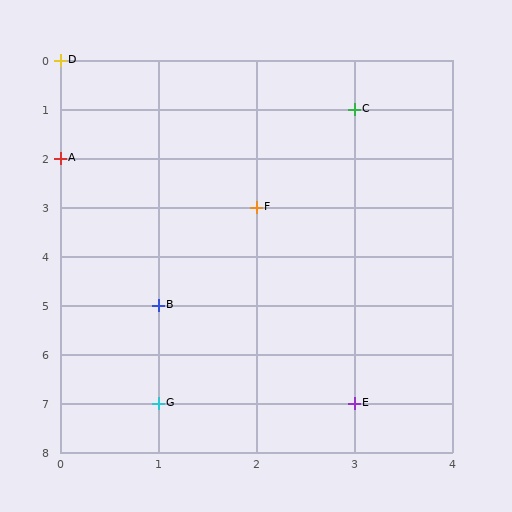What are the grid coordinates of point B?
Point B is at grid coordinates (1, 5).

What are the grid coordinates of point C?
Point C is at grid coordinates (3, 1).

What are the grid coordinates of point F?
Point F is at grid coordinates (2, 3).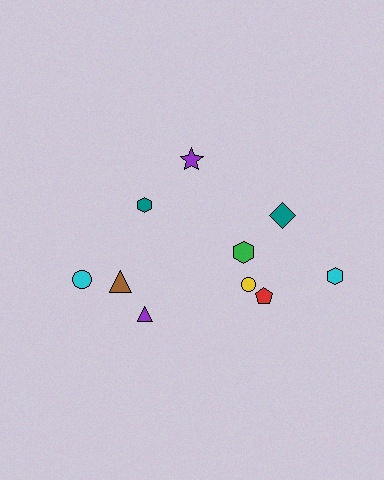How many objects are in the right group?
There are 6 objects.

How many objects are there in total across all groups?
There are 10 objects.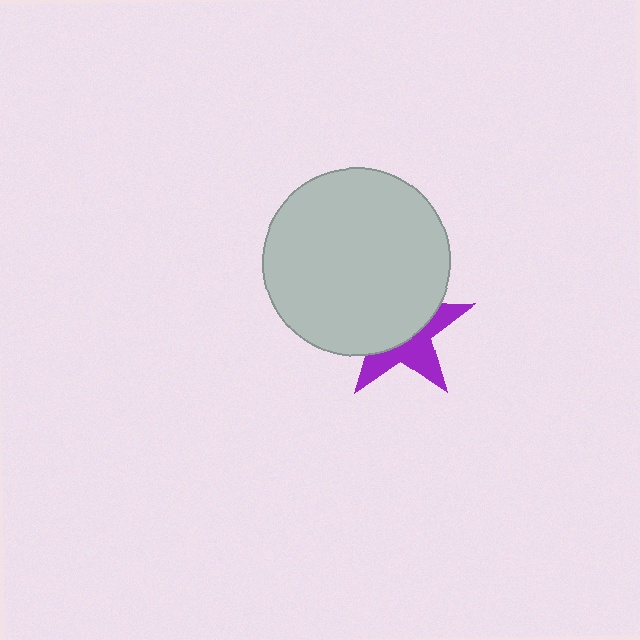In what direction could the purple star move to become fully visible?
The purple star could move down. That would shift it out from behind the light gray circle entirely.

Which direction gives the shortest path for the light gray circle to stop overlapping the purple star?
Moving up gives the shortest separation.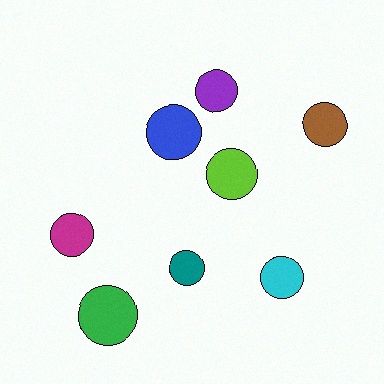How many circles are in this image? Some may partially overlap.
There are 8 circles.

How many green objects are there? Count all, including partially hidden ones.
There is 1 green object.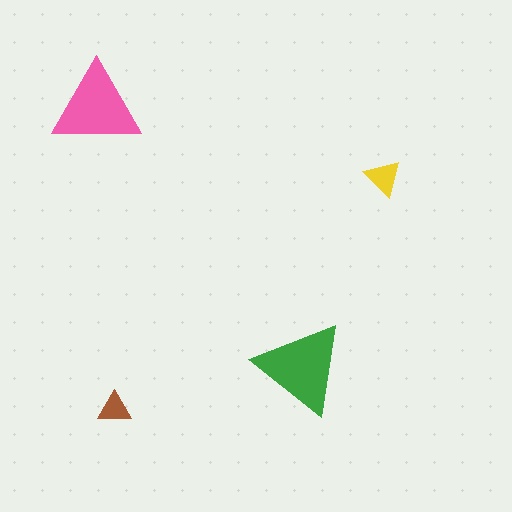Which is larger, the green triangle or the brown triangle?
The green one.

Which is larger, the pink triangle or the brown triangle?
The pink one.